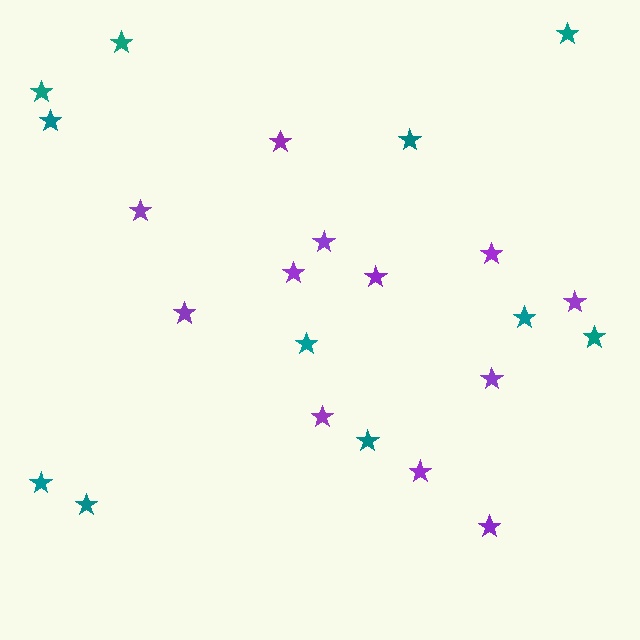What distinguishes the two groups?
There are 2 groups: one group of teal stars (11) and one group of purple stars (12).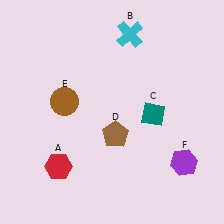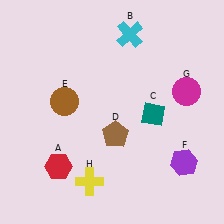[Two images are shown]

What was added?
A magenta circle (G), a yellow cross (H) were added in Image 2.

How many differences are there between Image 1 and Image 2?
There are 2 differences between the two images.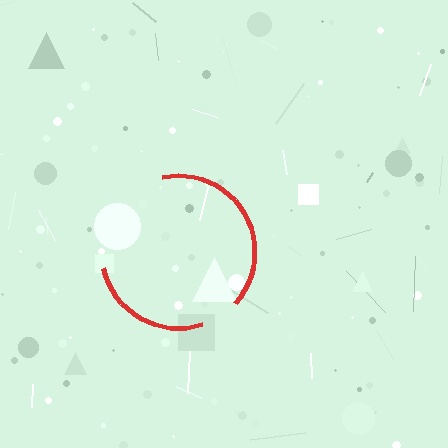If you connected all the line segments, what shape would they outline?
They would outline a circle.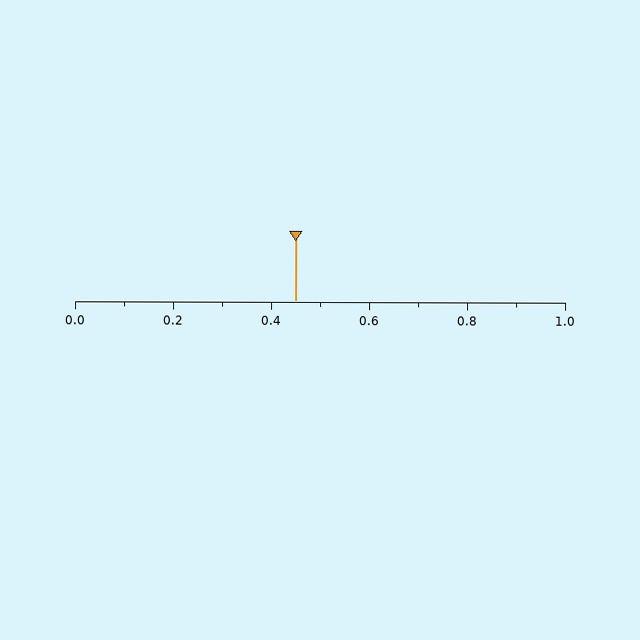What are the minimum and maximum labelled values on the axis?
The axis runs from 0.0 to 1.0.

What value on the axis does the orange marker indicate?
The marker indicates approximately 0.45.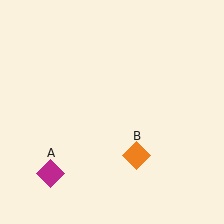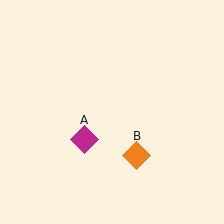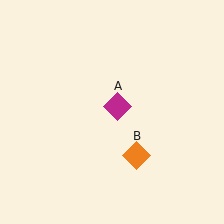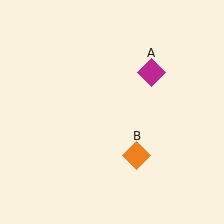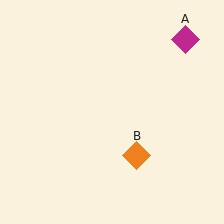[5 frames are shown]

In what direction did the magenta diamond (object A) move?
The magenta diamond (object A) moved up and to the right.